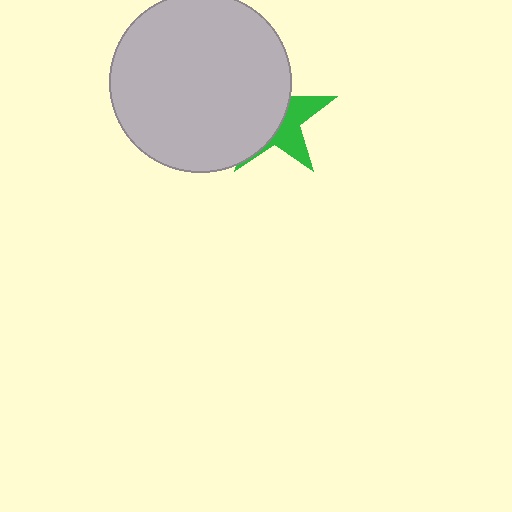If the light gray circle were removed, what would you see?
You would see the complete green star.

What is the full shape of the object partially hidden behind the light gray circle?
The partially hidden object is a green star.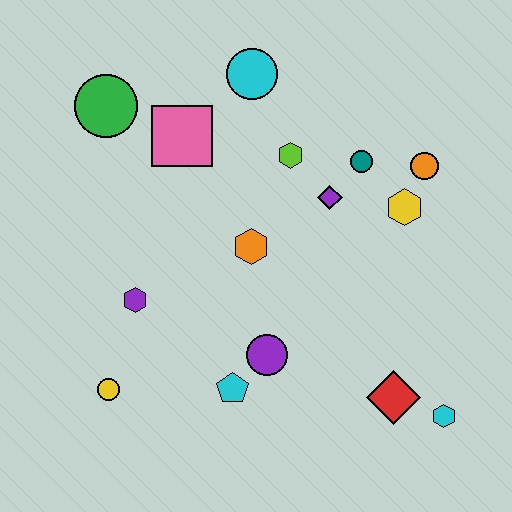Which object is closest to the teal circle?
The purple diamond is closest to the teal circle.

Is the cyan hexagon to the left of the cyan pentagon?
No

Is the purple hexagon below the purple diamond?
Yes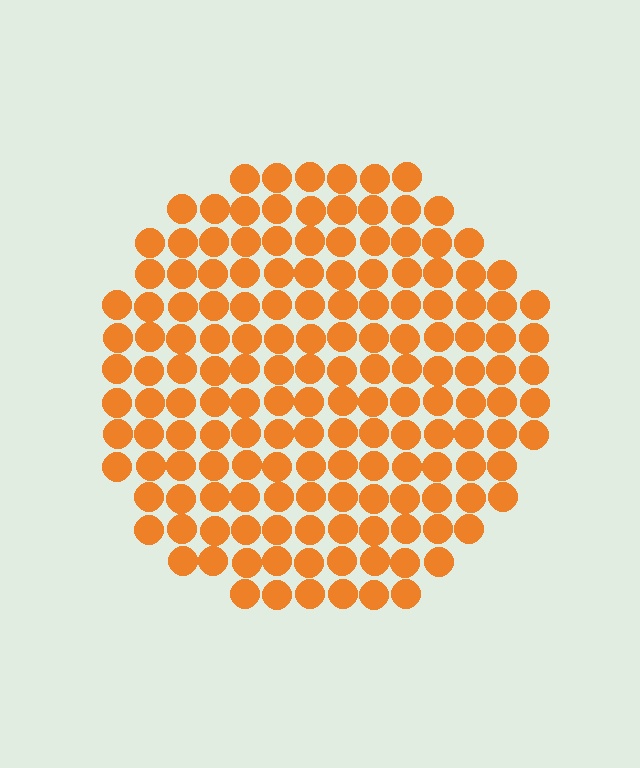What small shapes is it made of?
It is made of small circles.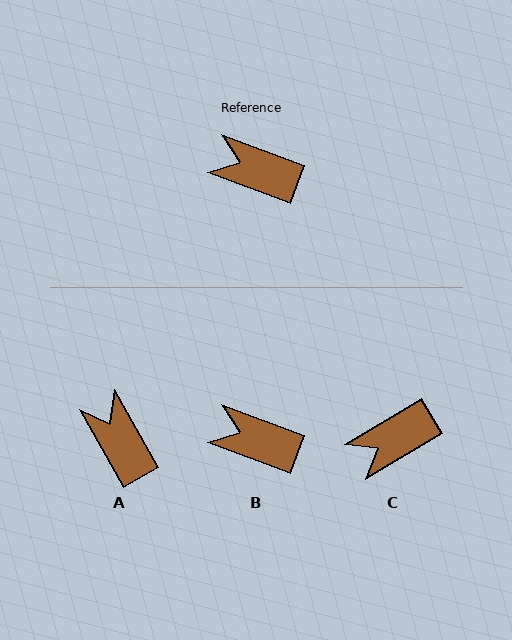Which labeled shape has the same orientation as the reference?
B.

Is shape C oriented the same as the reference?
No, it is off by about 51 degrees.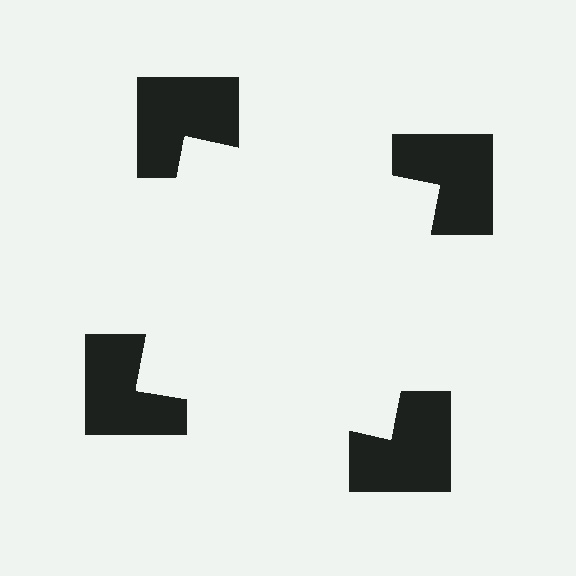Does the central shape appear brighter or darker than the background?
It typically appears slightly brighter than the background, even though no actual brightness change is drawn.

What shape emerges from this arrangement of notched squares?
An illusory square — its edges are inferred from the aligned wedge cuts in the notched squares, not physically drawn.